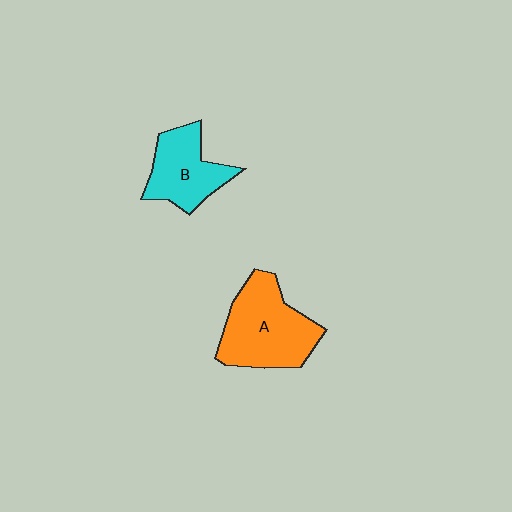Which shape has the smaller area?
Shape B (cyan).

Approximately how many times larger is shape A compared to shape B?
Approximately 1.4 times.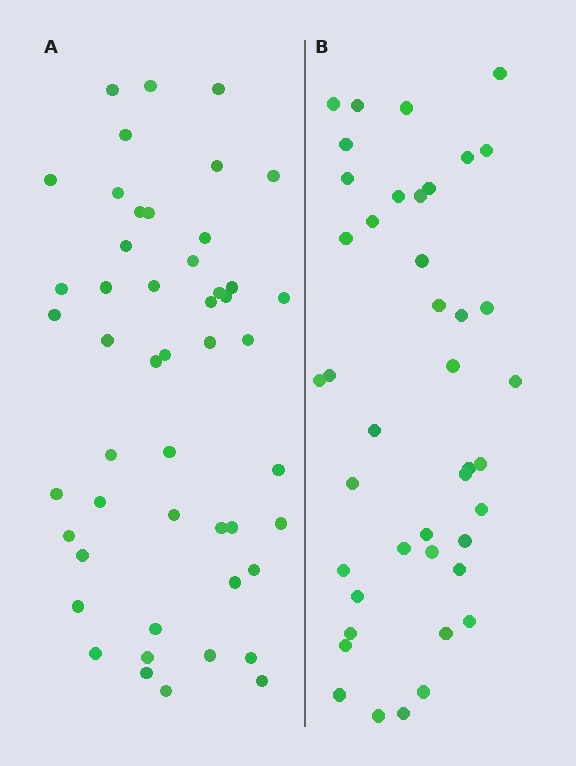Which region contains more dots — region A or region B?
Region A (the left region) has more dots.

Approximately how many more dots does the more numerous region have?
Region A has roughly 8 or so more dots than region B.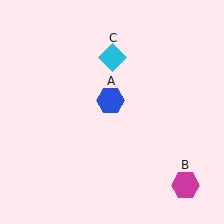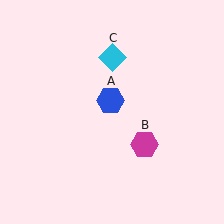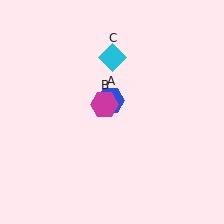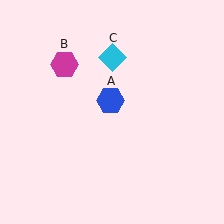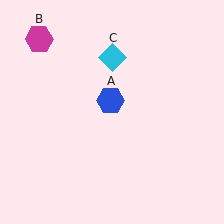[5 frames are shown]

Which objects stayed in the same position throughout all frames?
Blue hexagon (object A) and cyan diamond (object C) remained stationary.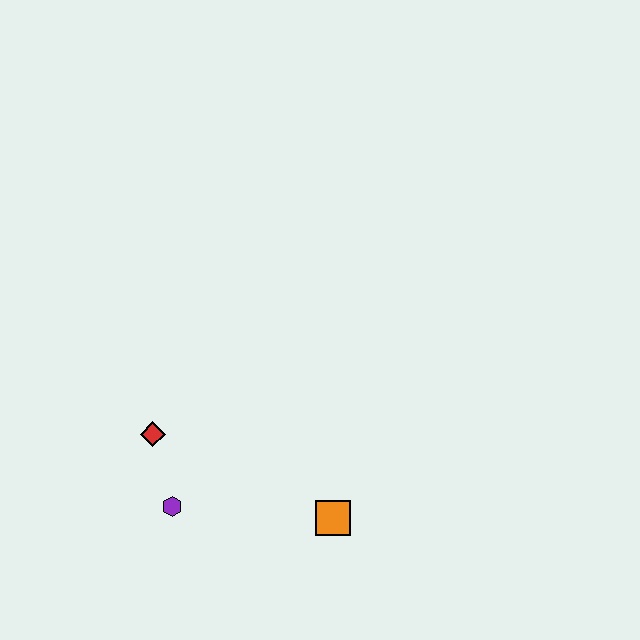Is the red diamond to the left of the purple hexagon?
Yes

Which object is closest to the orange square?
The purple hexagon is closest to the orange square.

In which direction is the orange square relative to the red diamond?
The orange square is to the right of the red diamond.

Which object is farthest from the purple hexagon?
The orange square is farthest from the purple hexagon.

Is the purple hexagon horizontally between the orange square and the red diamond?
Yes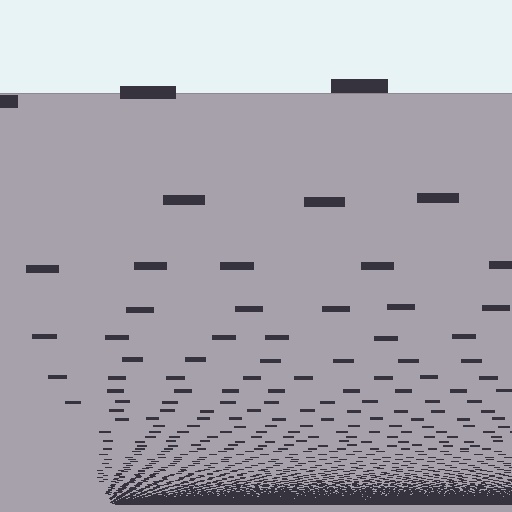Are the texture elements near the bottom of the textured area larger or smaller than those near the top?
Smaller. The gradient is inverted — elements near the bottom are smaller and denser.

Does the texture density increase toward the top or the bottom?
Density increases toward the bottom.